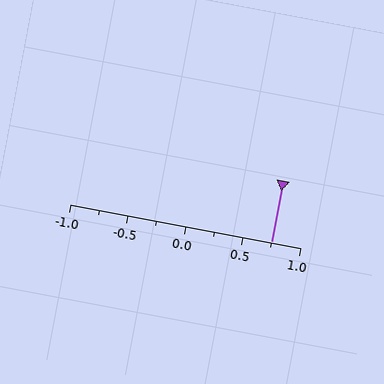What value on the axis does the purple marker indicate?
The marker indicates approximately 0.75.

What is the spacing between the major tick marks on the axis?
The major ticks are spaced 0.5 apart.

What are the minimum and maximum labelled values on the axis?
The axis runs from -1.0 to 1.0.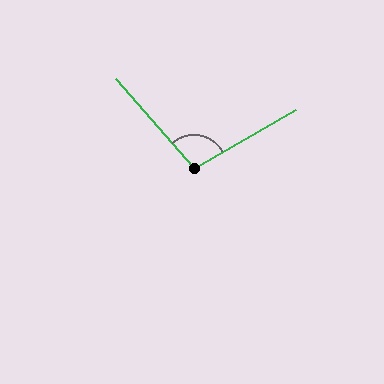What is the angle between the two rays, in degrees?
Approximately 101 degrees.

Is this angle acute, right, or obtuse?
It is obtuse.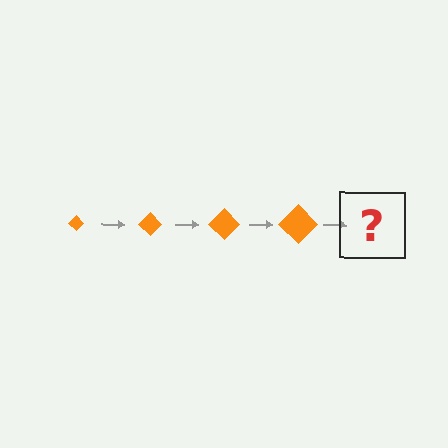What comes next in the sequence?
The next element should be an orange diamond, larger than the previous one.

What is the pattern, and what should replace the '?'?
The pattern is that the diamond gets progressively larger each step. The '?' should be an orange diamond, larger than the previous one.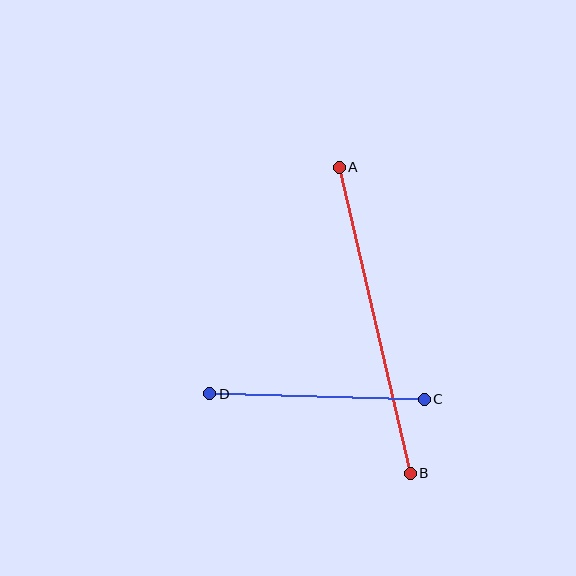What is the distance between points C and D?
The distance is approximately 214 pixels.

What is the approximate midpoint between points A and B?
The midpoint is at approximately (375, 320) pixels.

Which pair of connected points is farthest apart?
Points A and B are farthest apart.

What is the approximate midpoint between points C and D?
The midpoint is at approximately (317, 396) pixels.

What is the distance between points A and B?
The distance is approximately 314 pixels.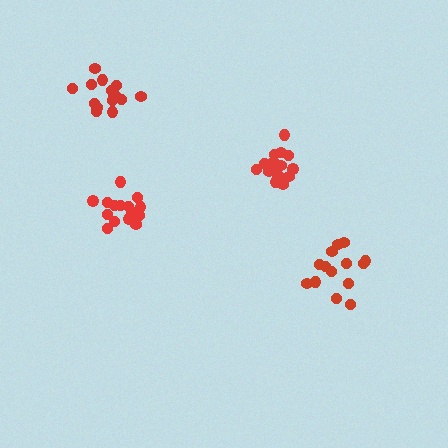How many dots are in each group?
Group 1: 16 dots, Group 2: 16 dots, Group 3: 14 dots, Group 4: 16 dots (62 total).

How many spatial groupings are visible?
There are 4 spatial groupings.